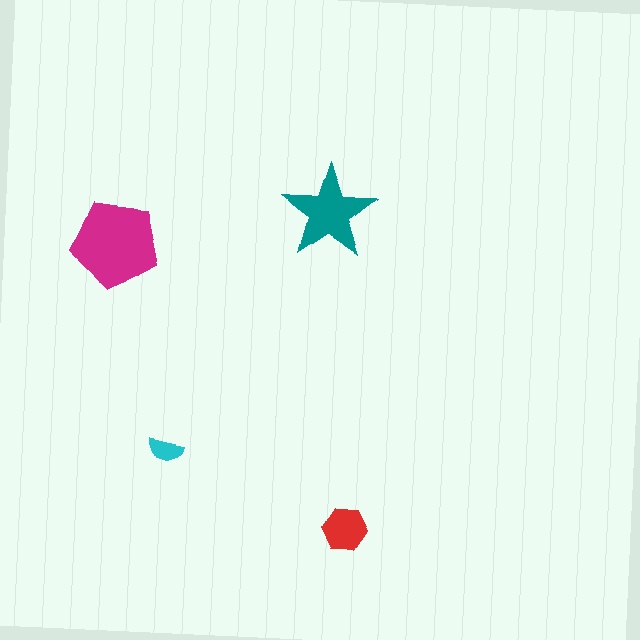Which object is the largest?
The magenta pentagon.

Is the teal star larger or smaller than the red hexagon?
Larger.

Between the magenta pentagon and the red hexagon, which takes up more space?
The magenta pentagon.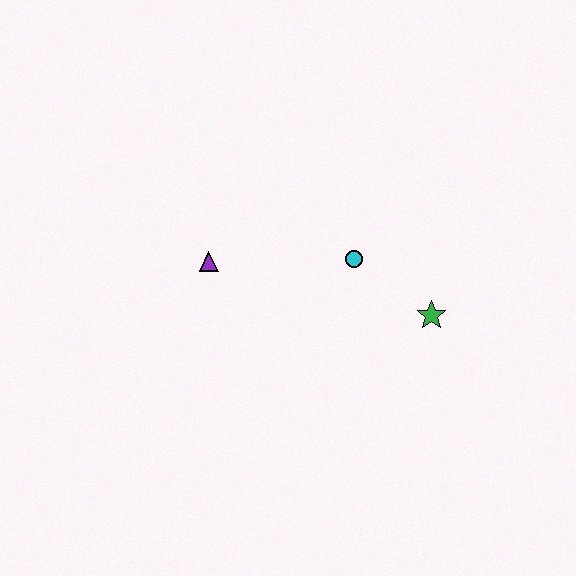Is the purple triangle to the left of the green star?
Yes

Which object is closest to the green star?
The cyan circle is closest to the green star.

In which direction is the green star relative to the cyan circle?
The green star is to the right of the cyan circle.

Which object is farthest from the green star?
The purple triangle is farthest from the green star.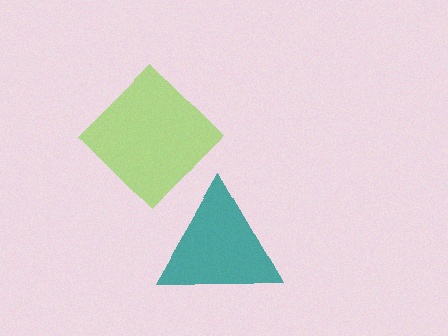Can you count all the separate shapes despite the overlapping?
Yes, there are 2 separate shapes.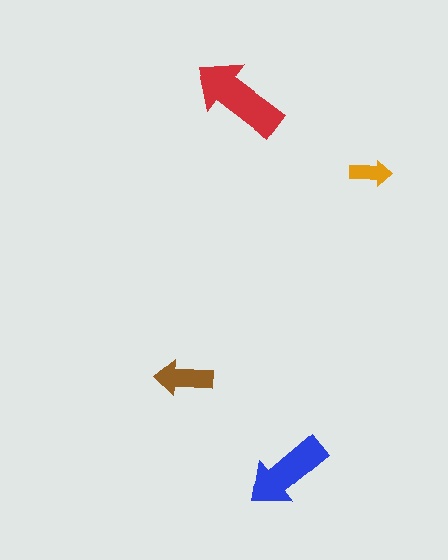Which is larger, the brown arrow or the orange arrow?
The brown one.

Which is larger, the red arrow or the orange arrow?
The red one.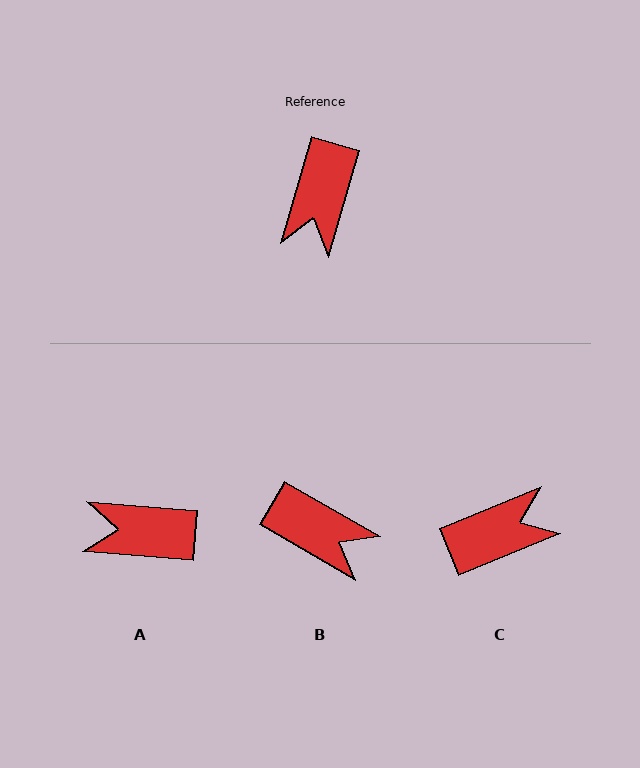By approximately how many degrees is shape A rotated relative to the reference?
Approximately 78 degrees clockwise.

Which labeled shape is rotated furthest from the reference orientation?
C, about 128 degrees away.